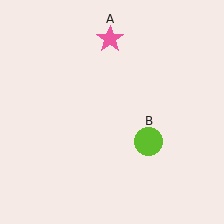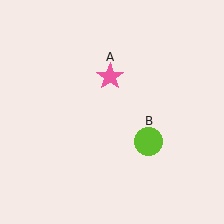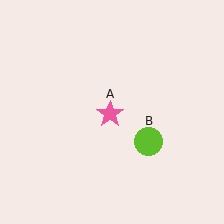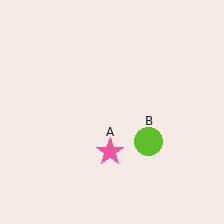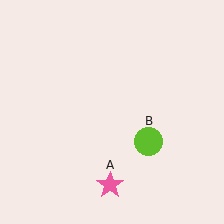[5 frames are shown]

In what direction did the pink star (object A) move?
The pink star (object A) moved down.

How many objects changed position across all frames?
1 object changed position: pink star (object A).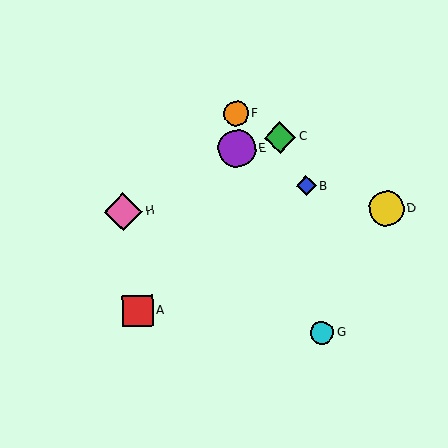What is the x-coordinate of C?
Object C is at x≈280.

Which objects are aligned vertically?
Objects E, F are aligned vertically.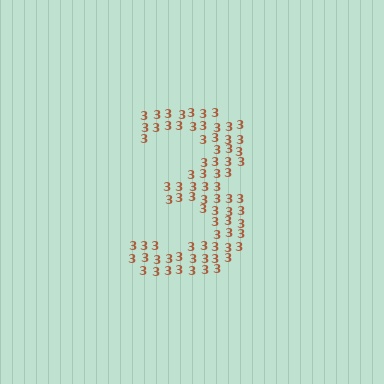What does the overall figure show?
The overall figure shows the digit 3.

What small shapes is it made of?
It is made of small digit 3's.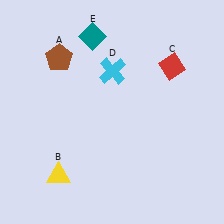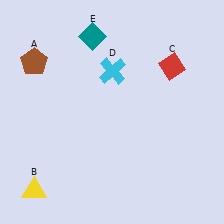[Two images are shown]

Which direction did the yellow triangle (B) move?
The yellow triangle (B) moved left.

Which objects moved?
The objects that moved are: the brown pentagon (A), the yellow triangle (B).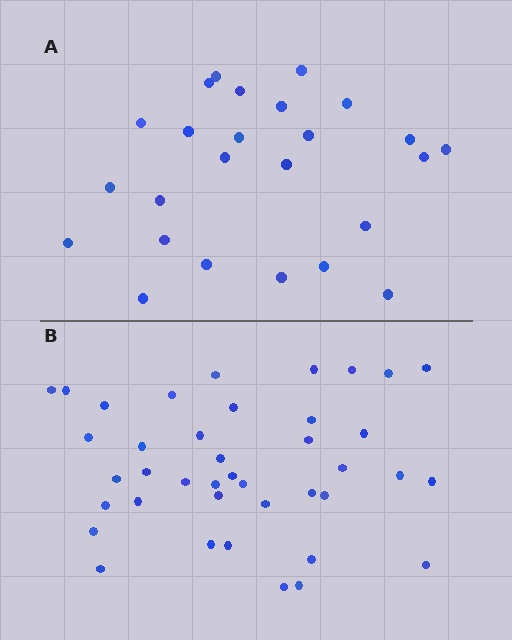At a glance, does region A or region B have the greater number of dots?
Region B (the bottom region) has more dots.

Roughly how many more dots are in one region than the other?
Region B has approximately 15 more dots than region A.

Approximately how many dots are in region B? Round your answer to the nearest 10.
About 40 dots.